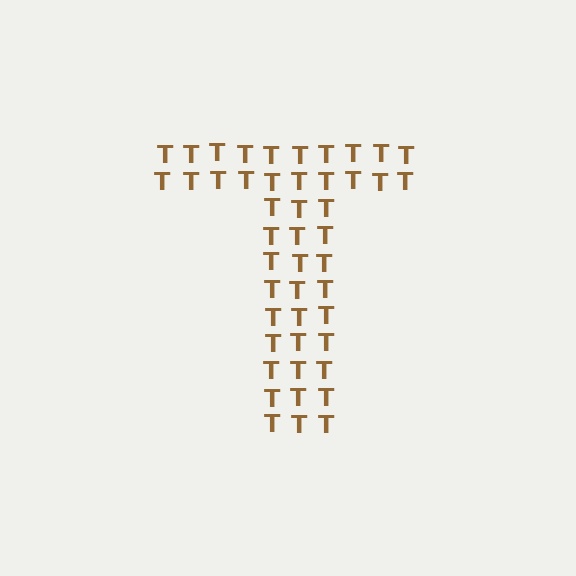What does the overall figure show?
The overall figure shows the letter T.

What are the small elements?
The small elements are letter T's.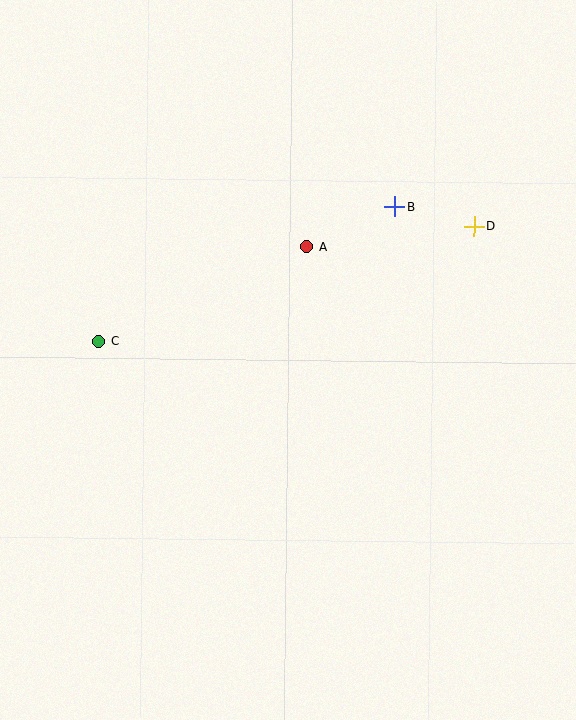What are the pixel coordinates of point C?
Point C is at (99, 341).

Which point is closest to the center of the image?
Point A at (307, 247) is closest to the center.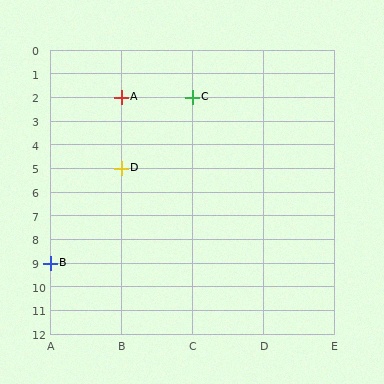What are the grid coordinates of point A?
Point A is at grid coordinates (B, 2).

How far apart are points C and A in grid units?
Points C and A are 1 column apart.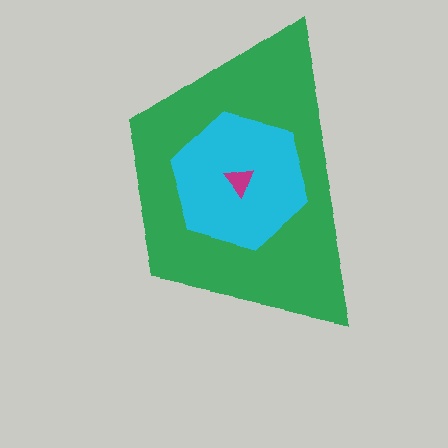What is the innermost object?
The magenta triangle.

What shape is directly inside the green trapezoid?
The cyan hexagon.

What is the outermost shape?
The green trapezoid.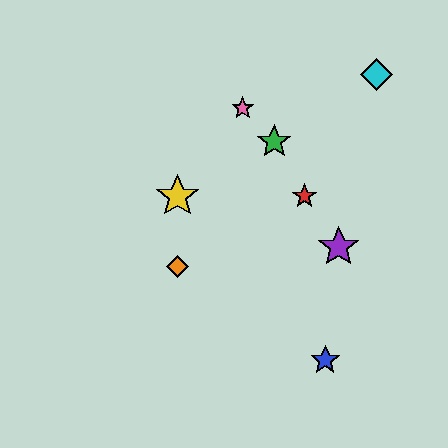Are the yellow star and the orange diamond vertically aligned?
Yes, both are at x≈178.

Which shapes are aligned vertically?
The yellow star, the orange diamond are aligned vertically.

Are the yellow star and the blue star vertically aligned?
No, the yellow star is at x≈178 and the blue star is at x≈325.